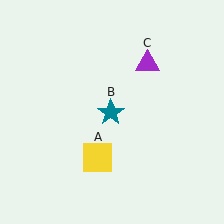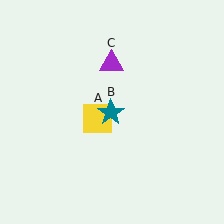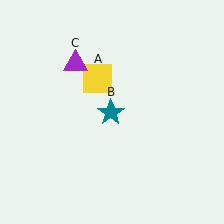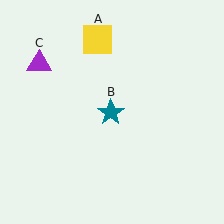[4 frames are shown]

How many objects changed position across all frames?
2 objects changed position: yellow square (object A), purple triangle (object C).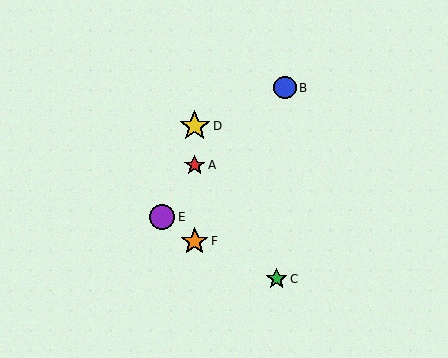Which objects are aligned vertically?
Objects A, D, F are aligned vertically.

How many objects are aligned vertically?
3 objects (A, D, F) are aligned vertically.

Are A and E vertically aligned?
No, A is at x≈195 and E is at x≈162.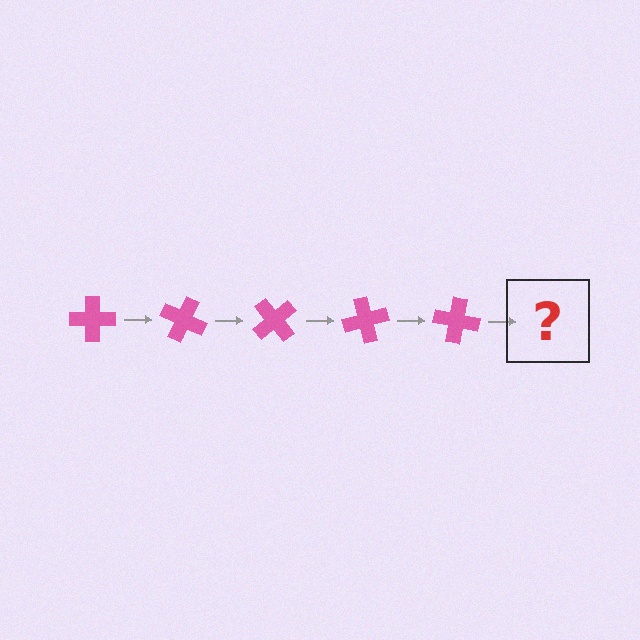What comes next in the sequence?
The next element should be a pink cross rotated 125 degrees.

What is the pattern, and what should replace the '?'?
The pattern is that the cross rotates 25 degrees each step. The '?' should be a pink cross rotated 125 degrees.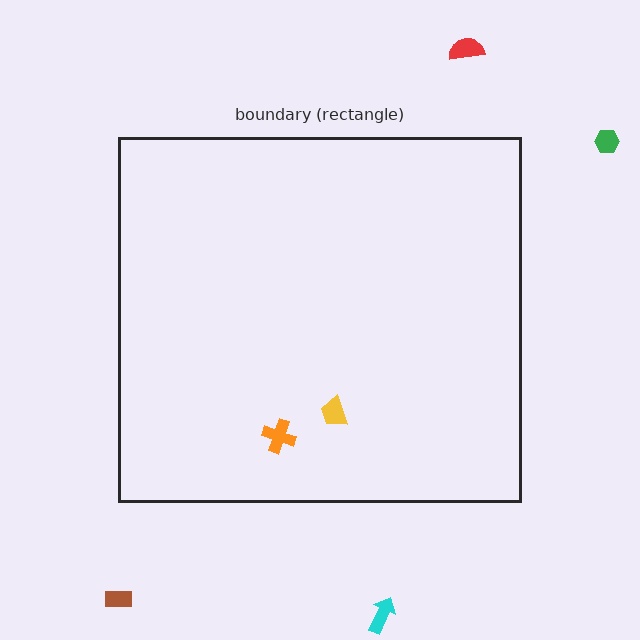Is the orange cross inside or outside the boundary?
Inside.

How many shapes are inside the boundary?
2 inside, 4 outside.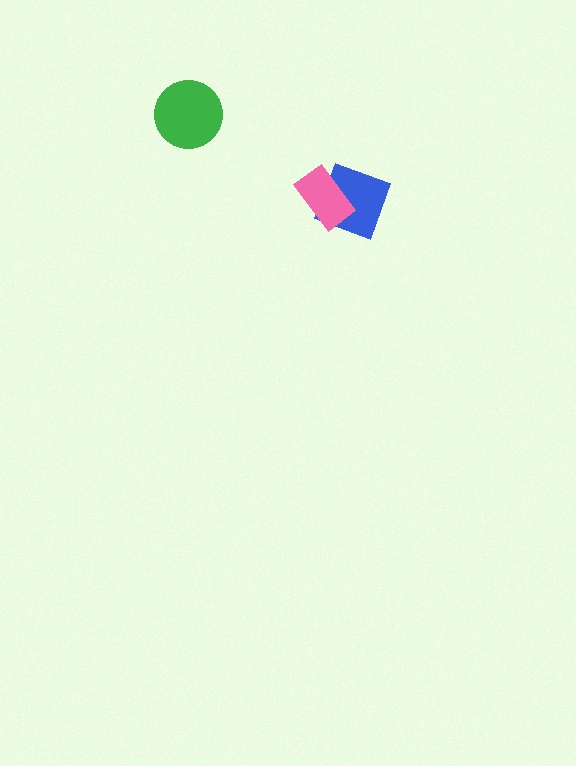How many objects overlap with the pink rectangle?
1 object overlaps with the pink rectangle.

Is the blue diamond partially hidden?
Yes, it is partially covered by another shape.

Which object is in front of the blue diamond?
The pink rectangle is in front of the blue diamond.